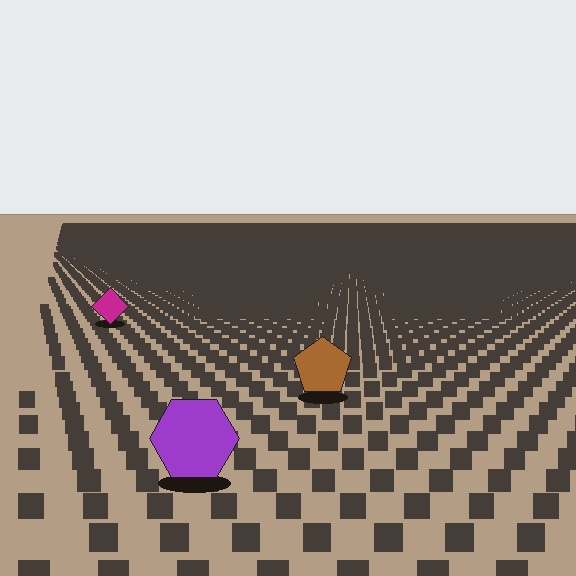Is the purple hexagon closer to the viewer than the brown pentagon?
Yes. The purple hexagon is closer — you can tell from the texture gradient: the ground texture is coarser near it.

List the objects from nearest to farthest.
From nearest to farthest: the purple hexagon, the brown pentagon, the magenta diamond.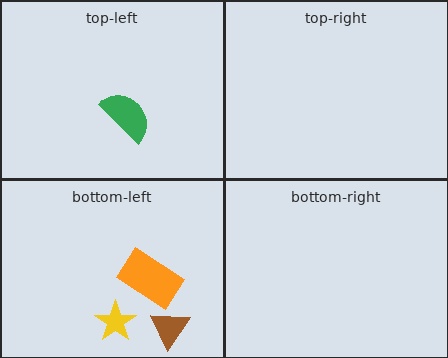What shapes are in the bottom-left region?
The brown triangle, the orange rectangle, the yellow star.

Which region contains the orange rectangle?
The bottom-left region.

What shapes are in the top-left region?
The green semicircle.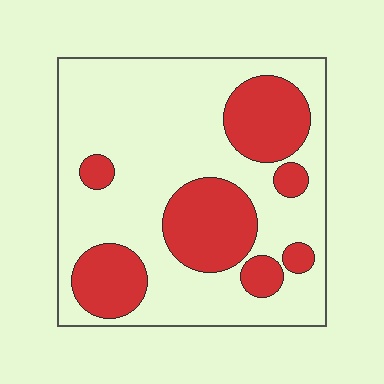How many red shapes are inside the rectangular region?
7.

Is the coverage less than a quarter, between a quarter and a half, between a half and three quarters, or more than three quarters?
Between a quarter and a half.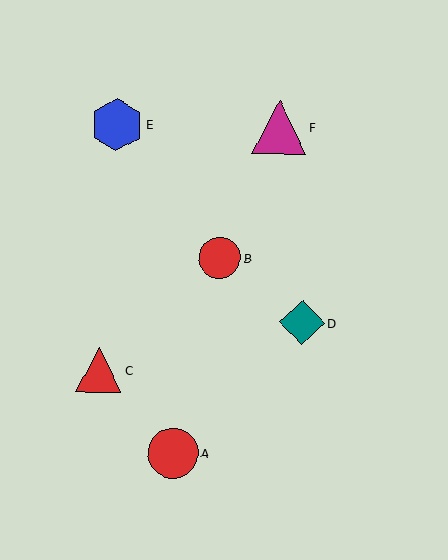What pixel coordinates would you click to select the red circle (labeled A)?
Click at (173, 453) to select the red circle A.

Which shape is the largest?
The magenta triangle (labeled F) is the largest.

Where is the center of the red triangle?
The center of the red triangle is at (99, 370).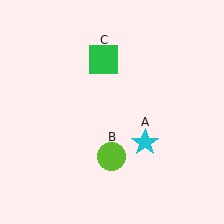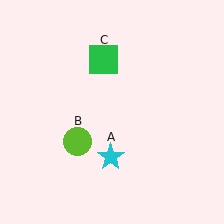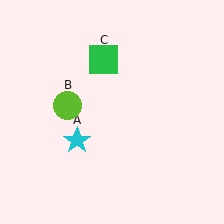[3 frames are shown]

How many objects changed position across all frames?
2 objects changed position: cyan star (object A), lime circle (object B).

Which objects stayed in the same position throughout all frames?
Green square (object C) remained stationary.